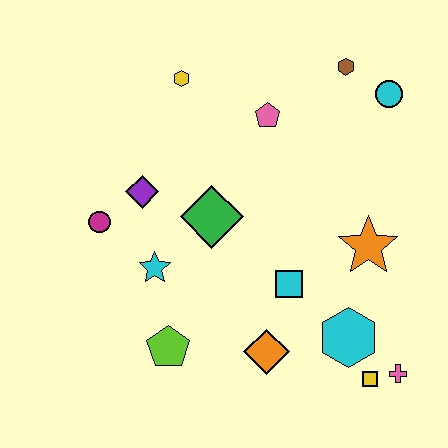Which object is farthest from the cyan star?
The cyan circle is farthest from the cyan star.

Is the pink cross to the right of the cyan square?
Yes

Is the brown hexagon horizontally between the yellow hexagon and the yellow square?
Yes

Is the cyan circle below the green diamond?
No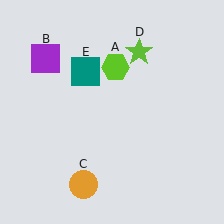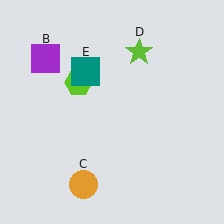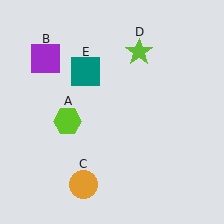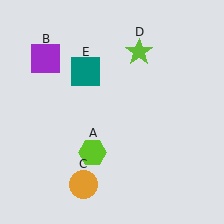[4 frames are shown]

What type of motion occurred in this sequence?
The lime hexagon (object A) rotated counterclockwise around the center of the scene.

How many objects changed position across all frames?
1 object changed position: lime hexagon (object A).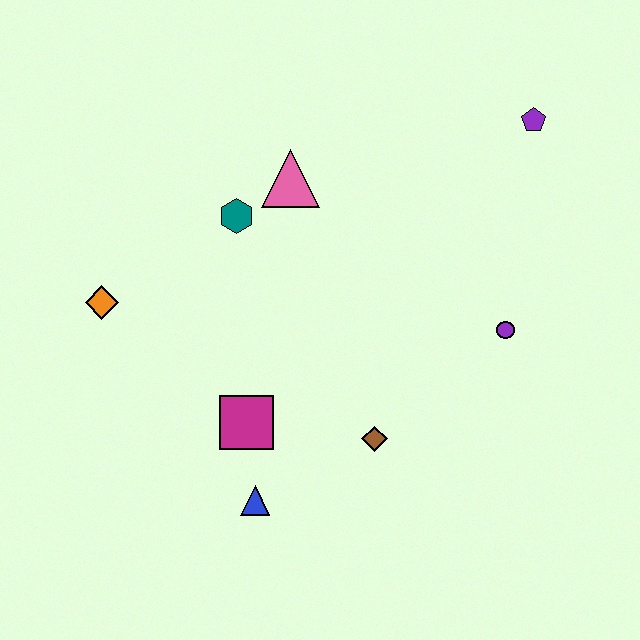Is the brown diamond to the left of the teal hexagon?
No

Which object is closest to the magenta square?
The blue triangle is closest to the magenta square.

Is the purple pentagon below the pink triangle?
No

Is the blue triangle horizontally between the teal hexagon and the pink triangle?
Yes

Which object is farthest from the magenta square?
The purple pentagon is farthest from the magenta square.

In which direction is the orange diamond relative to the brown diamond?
The orange diamond is to the left of the brown diamond.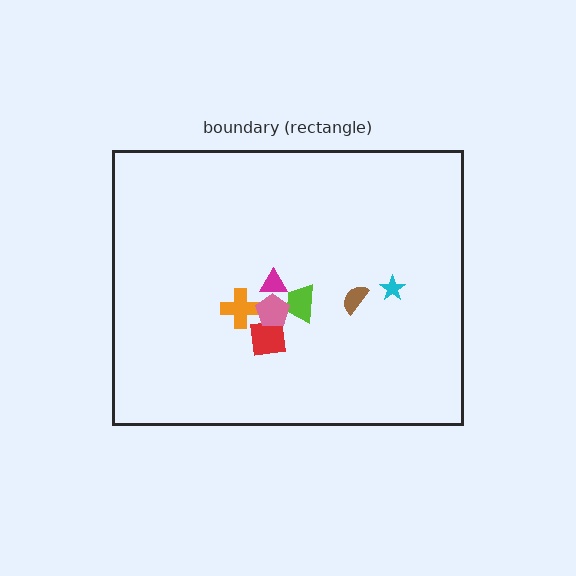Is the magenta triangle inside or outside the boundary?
Inside.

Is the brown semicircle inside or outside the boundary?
Inside.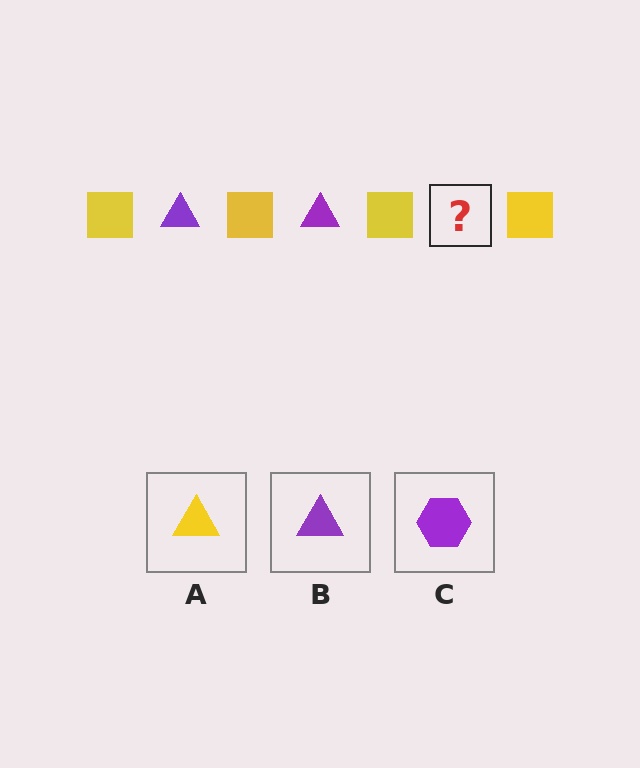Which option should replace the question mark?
Option B.